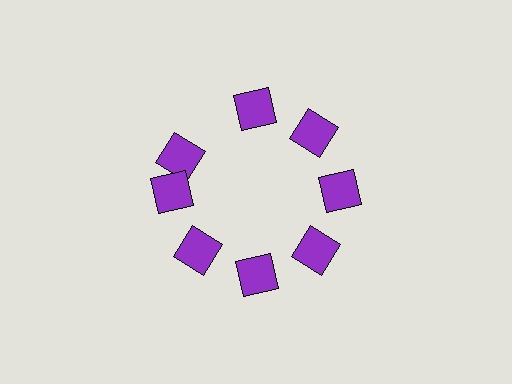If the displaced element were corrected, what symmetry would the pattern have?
It would have 8-fold rotational symmetry — the pattern would map onto itself every 45 degrees.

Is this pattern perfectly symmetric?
No. The 8 purple squares are arranged in a ring, but one element near the 10 o'clock position is rotated out of alignment along the ring, breaking the 8-fold rotational symmetry.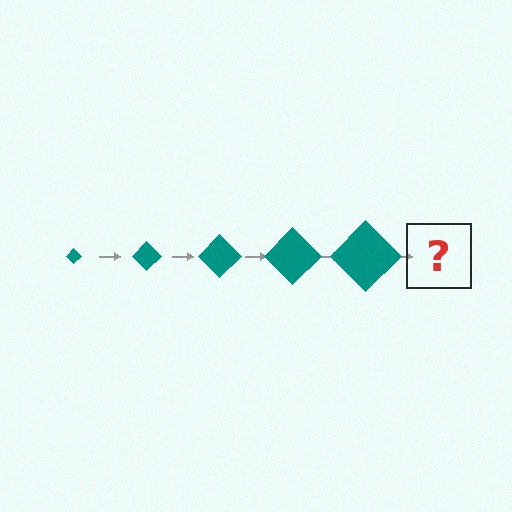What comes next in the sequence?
The next element should be a teal diamond, larger than the previous one.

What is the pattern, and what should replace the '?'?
The pattern is that the diamond gets progressively larger each step. The '?' should be a teal diamond, larger than the previous one.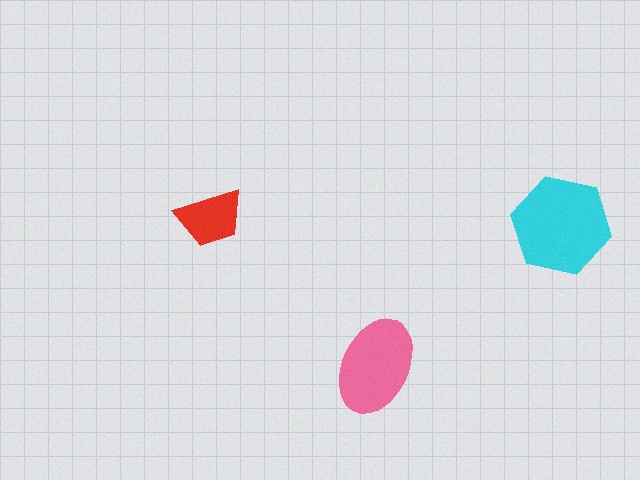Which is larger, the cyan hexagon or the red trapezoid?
The cyan hexagon.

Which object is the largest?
The cyan hexagon.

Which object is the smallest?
The red trapezoid.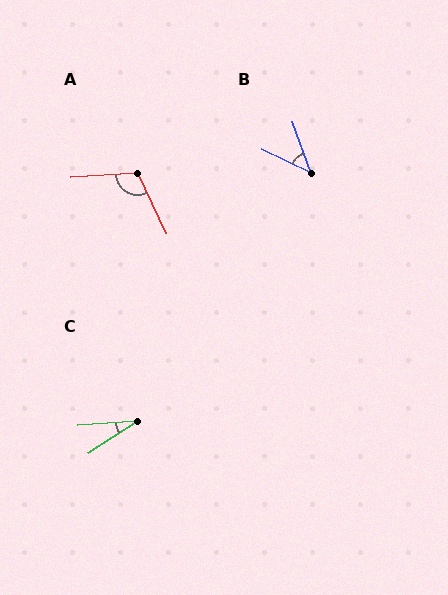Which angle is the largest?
A, at approximately 112 degrees.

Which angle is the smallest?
C, at approximately 29 degrees.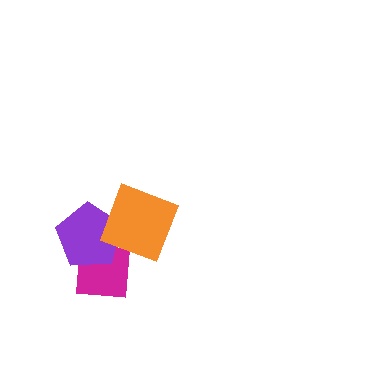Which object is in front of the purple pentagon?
The orange diamond is in front of the purple pentagon.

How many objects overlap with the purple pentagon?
2 objects overlap with the purple pentagon.